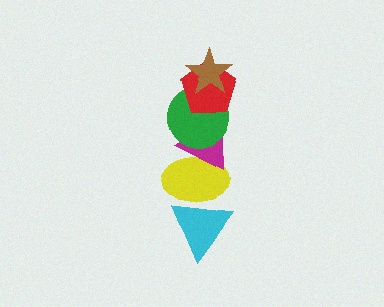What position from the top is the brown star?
The brown star is 1st from the top.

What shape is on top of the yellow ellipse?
The magenta triangle is on top of the yellow ellipse.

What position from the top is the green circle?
The green circle is 3rd from the top.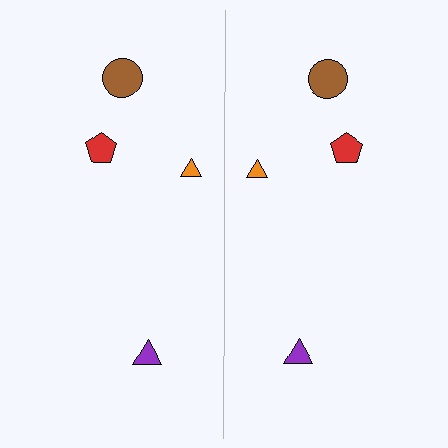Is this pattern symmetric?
Yes, this pattern has bilateral (reflection) symmetry.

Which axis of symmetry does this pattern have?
The pattern has a vertical axis of symmetry running through the center of the image.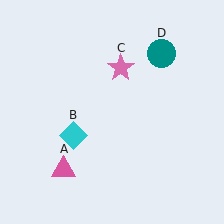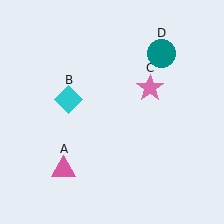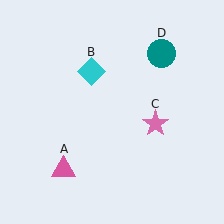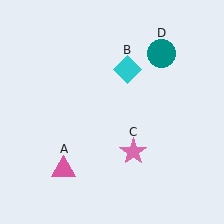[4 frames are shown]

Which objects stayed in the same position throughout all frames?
Pink triangle (object A) and teal circle (object D) remained stationary.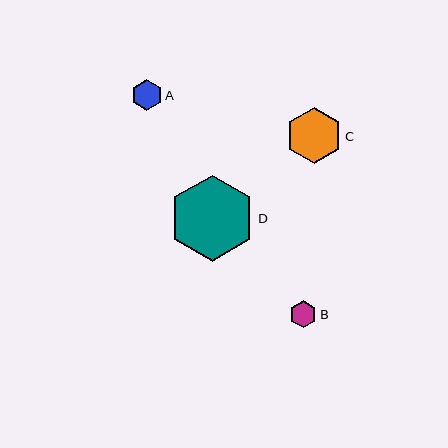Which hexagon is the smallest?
Hexagon B is the smallest with a size of approximately 27 pixels.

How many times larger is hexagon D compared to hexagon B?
Hexagon D is approximately 3.2 times the size of hexagon B.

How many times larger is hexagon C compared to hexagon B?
Hexagon C is approximately 2.1 times the size of hexagon B.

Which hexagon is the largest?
Hexagon D is the largest with a size of approximately 86 pixels.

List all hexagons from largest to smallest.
From largest to smallest: D, C, A, B.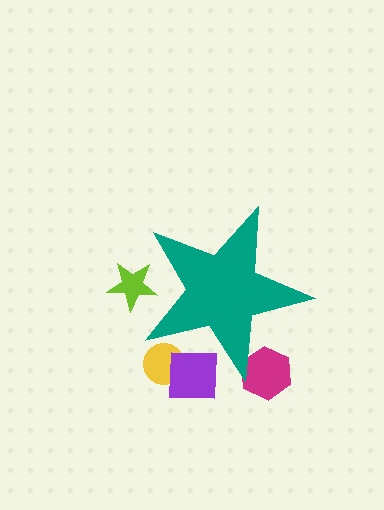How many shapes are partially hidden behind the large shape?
4 shapes are partially hidden.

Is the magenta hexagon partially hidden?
Yes, the magenta hexagon is partially hidden behind the teal star.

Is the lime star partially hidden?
Yes, the lime star is partially hidden behind the teal star.